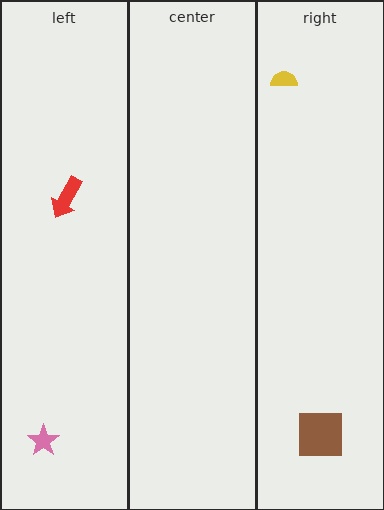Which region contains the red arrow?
The left region.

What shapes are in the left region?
The red arrow, the pink star.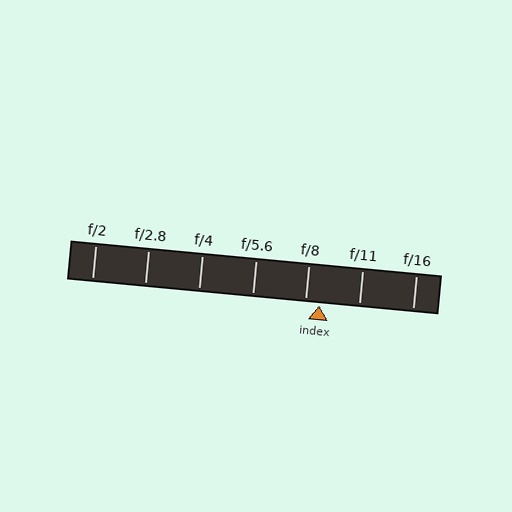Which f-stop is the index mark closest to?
The index mark is closest to f/8.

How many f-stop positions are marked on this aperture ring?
There are 7 f-stop positions marked.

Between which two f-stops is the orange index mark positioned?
The index mark is between f/8 and f/11.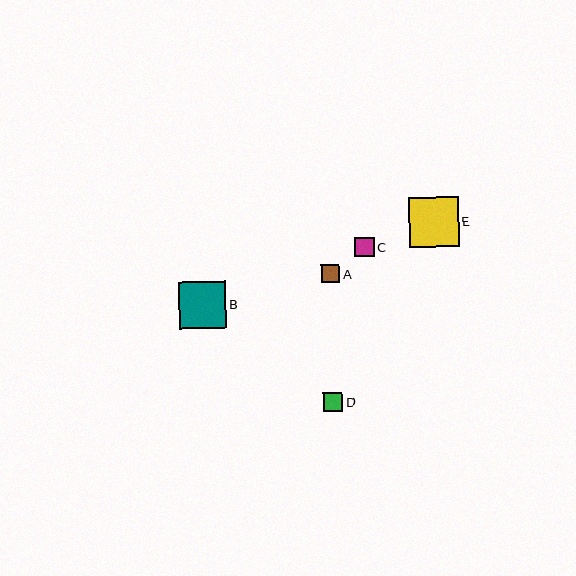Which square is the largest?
Square E is the largest with a size of approximately 50 pixels.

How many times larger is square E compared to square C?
Square E is approximately 2.6 times the size of square C.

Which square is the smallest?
Square A is the smallest with a size of approximately 18 pixels.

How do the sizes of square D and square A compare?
Square D and square A are approximately the same size.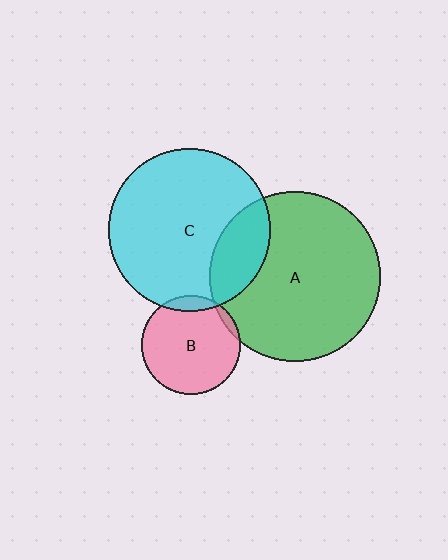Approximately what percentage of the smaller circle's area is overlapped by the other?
Approximately 20%.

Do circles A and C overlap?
Yes.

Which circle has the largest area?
Circle A (green).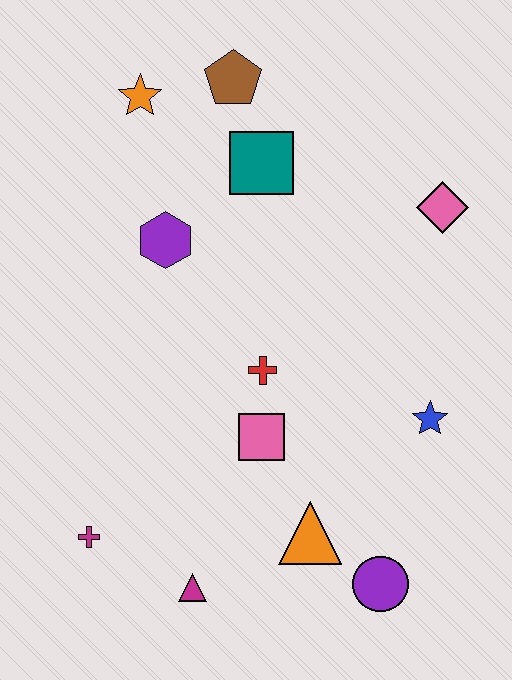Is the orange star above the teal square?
Yes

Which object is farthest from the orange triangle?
The orange star is farthest from the orange triangle.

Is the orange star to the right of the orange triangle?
No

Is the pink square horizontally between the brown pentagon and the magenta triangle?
No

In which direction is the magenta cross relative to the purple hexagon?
The magenta cross is below the purple hexagon.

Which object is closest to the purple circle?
The orange triangle is closest to the purple circle.